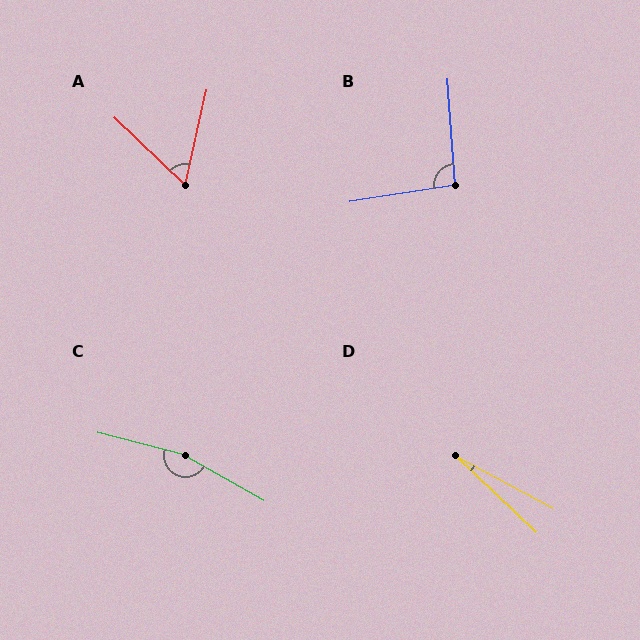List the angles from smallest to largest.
D (15°), A (59°), B (95°), C (165°).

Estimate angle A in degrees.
Approximately 59 degrees.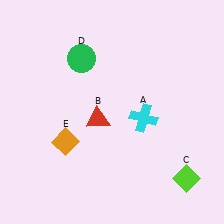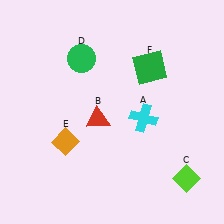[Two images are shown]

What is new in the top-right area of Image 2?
A green square (F) was added in the top-right area of Image 2.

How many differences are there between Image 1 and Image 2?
There is 1 difference between the two images.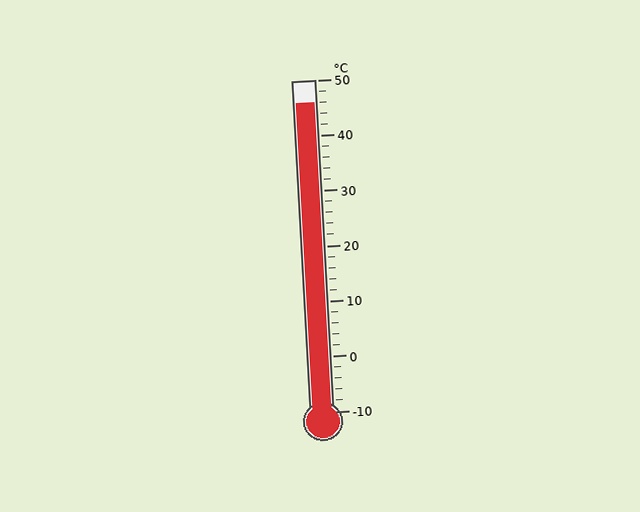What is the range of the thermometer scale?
The thermometer scale ranges from -10°C to 50°C.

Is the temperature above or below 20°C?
The temperature is above 20°C.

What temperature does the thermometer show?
The thermometer shows approximately 46°C.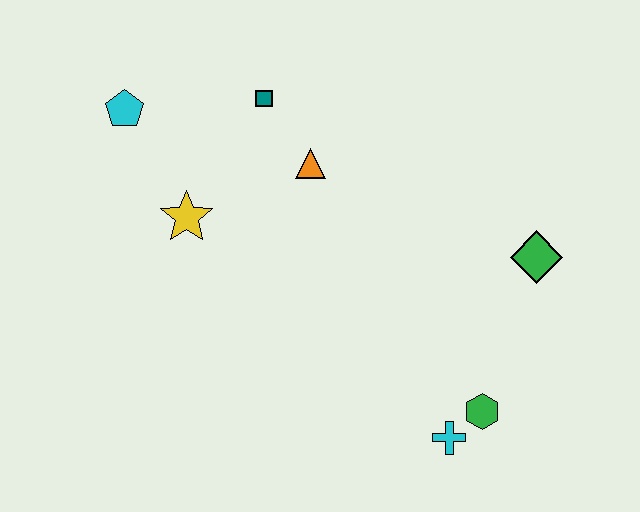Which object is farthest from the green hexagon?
The cyan pentagon is farthest from the green hexagon.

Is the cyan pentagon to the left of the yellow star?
Yes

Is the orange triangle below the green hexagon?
No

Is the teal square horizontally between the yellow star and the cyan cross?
Yes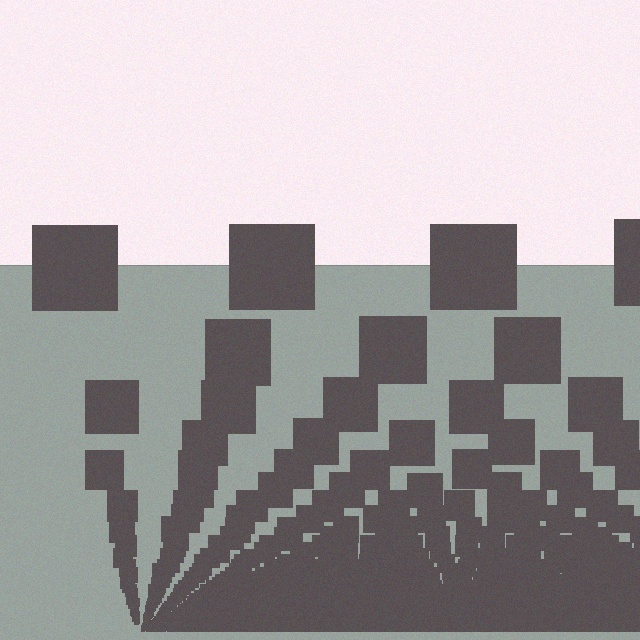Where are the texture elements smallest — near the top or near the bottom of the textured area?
Near the bottom.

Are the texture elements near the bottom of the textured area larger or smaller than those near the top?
Smaller. The gradient is inverted — elements near the bottom are smaller and denser.